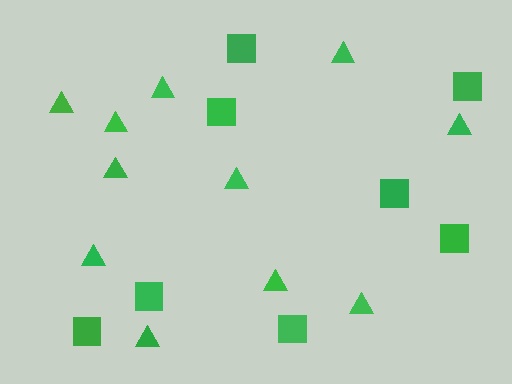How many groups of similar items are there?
There are 2 groups: one group of squares (8) and one group of triangles (11).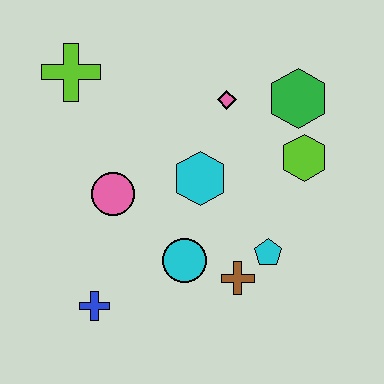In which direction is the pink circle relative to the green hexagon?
The pink circle is to the left of the green hexagon.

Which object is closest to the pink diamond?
The green hexagon is closest to the pink diamond.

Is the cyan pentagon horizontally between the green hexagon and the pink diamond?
Yes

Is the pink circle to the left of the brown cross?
Yes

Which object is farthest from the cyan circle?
The lime cross is farthest from the cyan circle.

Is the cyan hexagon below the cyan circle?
No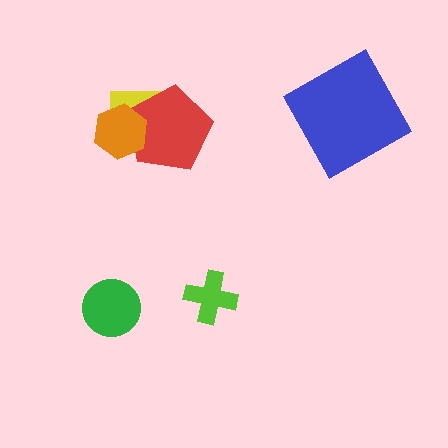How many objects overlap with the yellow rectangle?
2 objects overlap with the yellow rectangle.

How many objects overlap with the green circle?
0 objects overlap with the green circle.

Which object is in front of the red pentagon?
The orange hexagon is in front of the red pentagon.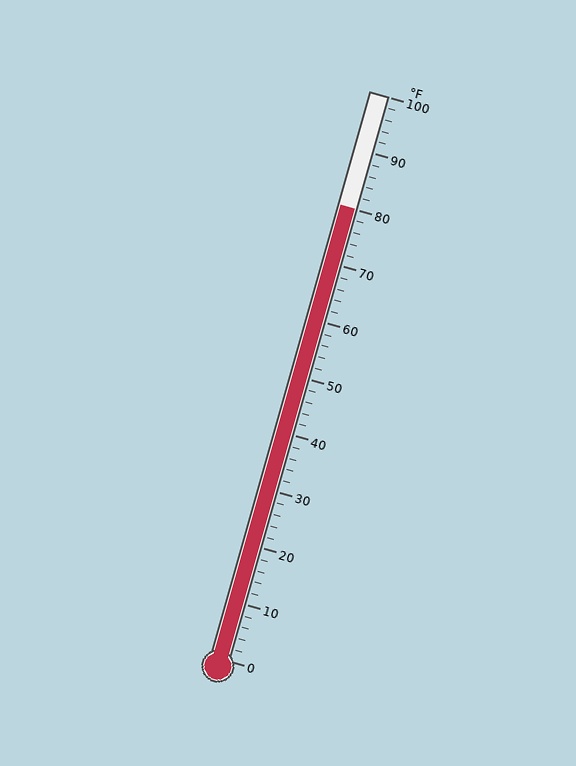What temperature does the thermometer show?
The thermometer shows approximately 80°F.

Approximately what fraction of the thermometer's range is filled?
The thermometer is filled to approximately 80% of its range.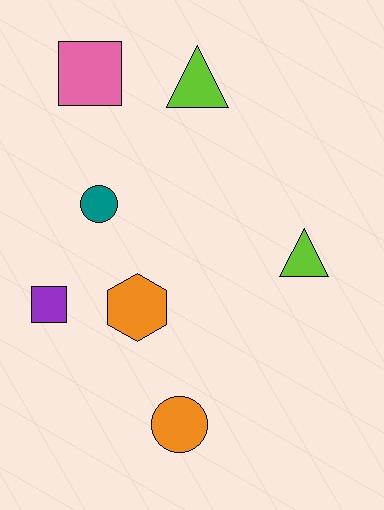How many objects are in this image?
There are 7 objects.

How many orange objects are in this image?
There are 2 orange objects.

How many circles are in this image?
There are 2 circles.